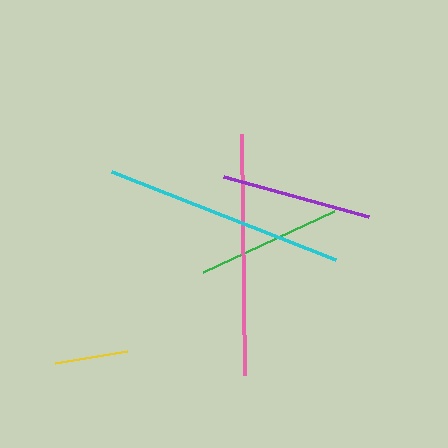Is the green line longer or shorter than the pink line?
The pink line is longer than the green line.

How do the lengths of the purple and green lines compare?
The purple and green lines are approximately the same length.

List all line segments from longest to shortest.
From longest to shortest: pink, cyan, purple, green, yellow.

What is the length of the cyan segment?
The cyan segment is approximately 240 pixels long.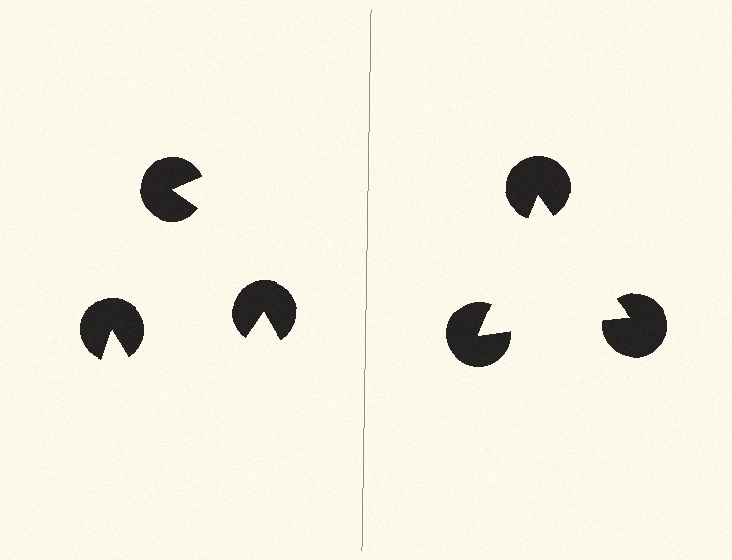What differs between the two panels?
The pac-man discs are positioned identically on both sides; only the wedge orientations differ. On the right they align to a triangle; on the left they are misaligned.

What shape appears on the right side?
An illusory triangle.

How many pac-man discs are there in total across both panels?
6 — 3 on each side.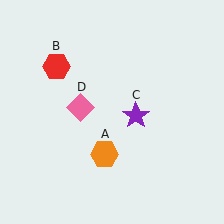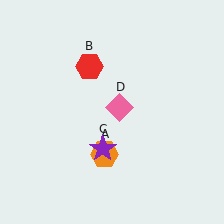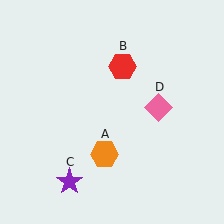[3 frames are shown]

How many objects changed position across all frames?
3 objects changed position: red hexagon (object B), purple star (object C), pink diamond (object D).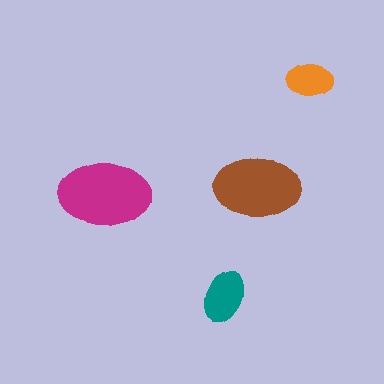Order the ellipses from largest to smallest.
the magenta one, the brown one, the teal one, the orange one.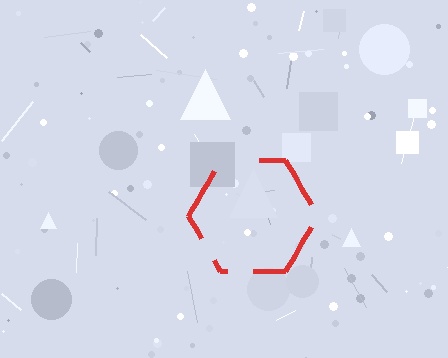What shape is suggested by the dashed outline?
The dashed outline suggests a hexagon.